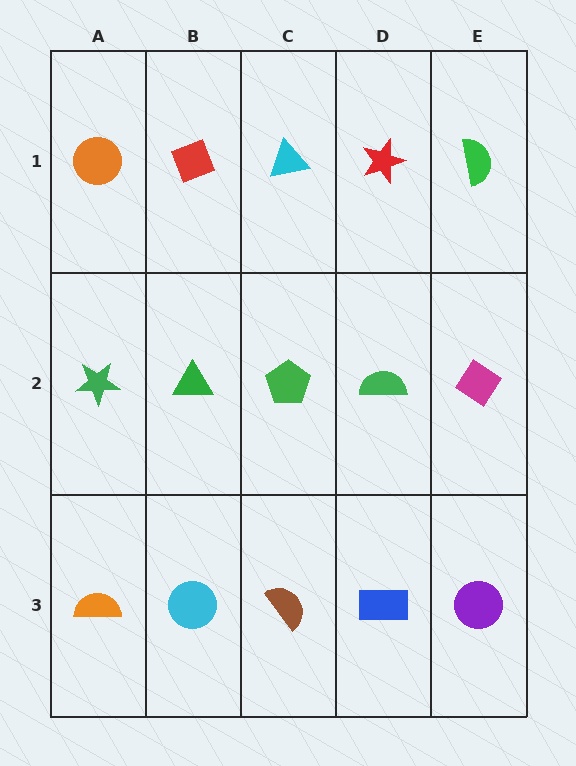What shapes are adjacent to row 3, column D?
A green semicircle (row 2, column D), a brown semicircle (row 3, column C), a purple circle (row 3, column E).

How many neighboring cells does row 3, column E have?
2.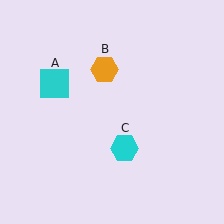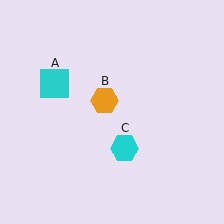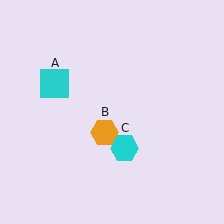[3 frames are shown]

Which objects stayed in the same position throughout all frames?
Cyan square (object A) and cyan hexagon (object C) remained stationary.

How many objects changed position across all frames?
1 object changed position: orange hexagon (object B).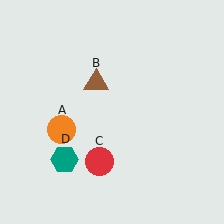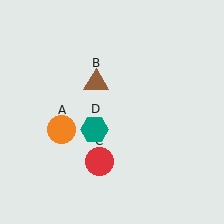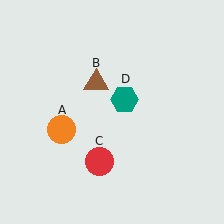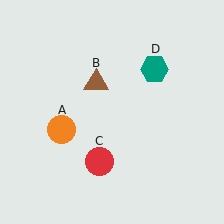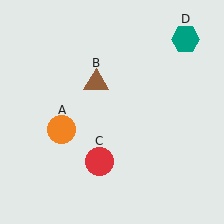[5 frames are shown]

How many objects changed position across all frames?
1 object changed position: teal hexagon (object D).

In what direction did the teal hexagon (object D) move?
The teal hexagon (object D) moved up and to the right.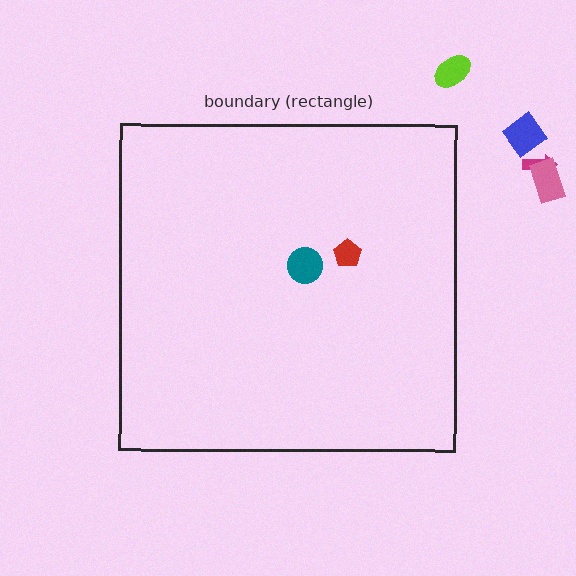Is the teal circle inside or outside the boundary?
Inside.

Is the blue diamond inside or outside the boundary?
Outside.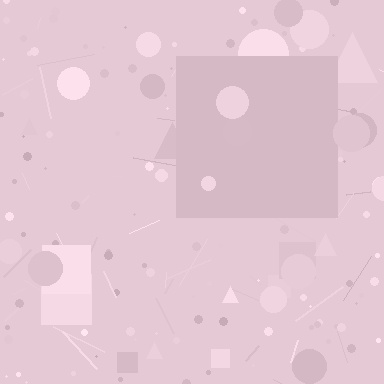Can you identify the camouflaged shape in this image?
The camouflaged shape is a square.